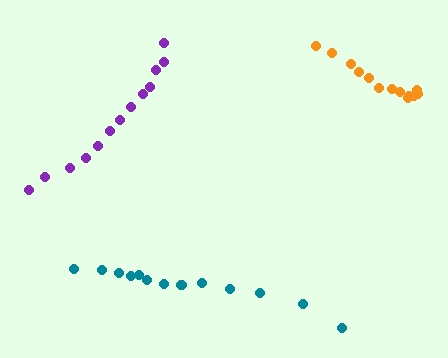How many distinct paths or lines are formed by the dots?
There are 3 distinct paths.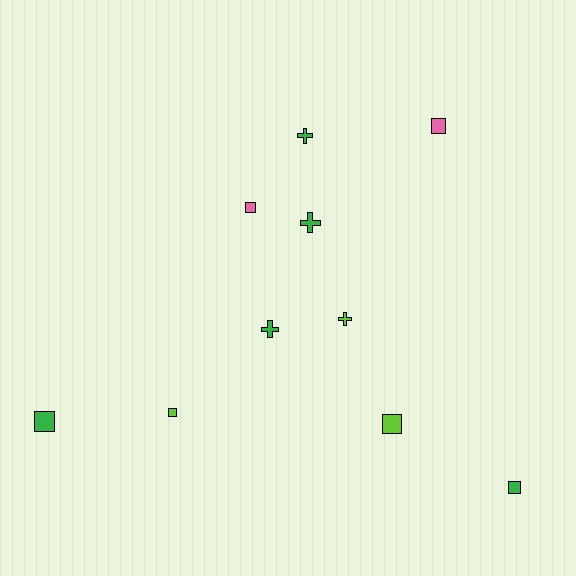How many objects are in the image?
There are 10 objects.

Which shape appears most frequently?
Square, with 6 objects.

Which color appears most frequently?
Green, with 5 objects.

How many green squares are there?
There are 2 green squares.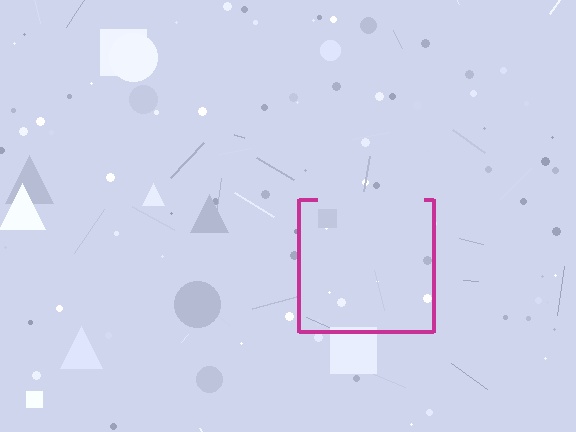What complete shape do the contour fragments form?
The contour fragments form a square.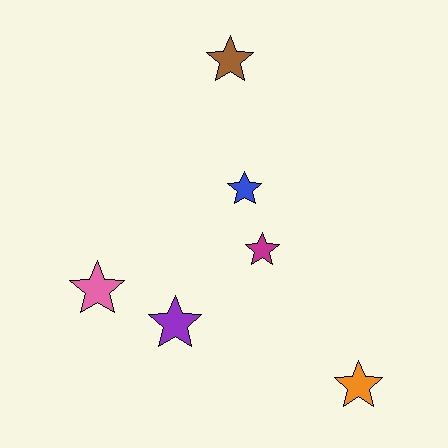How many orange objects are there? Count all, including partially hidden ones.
There is 1 orange object.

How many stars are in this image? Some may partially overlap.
There are 6 stars.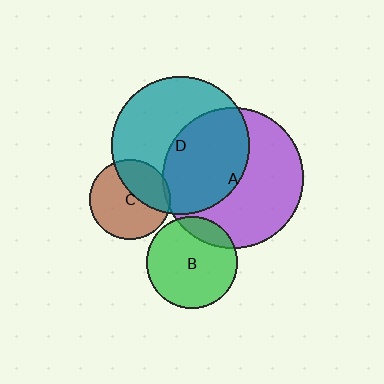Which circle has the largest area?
Circle A (purple).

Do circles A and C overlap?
Yes.